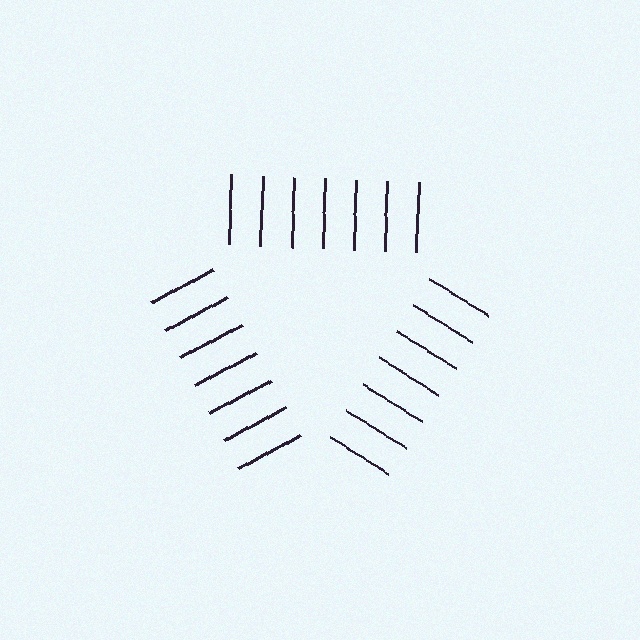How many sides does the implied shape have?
3 sides — the line-ends trace a triangle.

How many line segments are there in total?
21 — 7 along each of the 3 edges.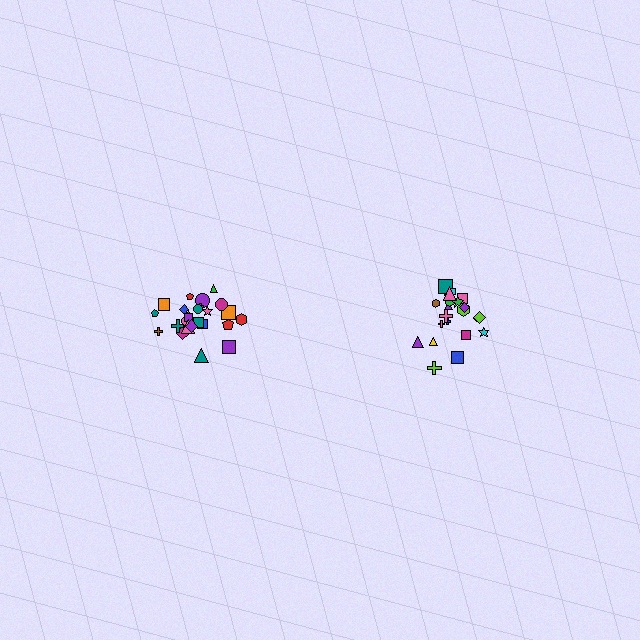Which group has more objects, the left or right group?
The left group.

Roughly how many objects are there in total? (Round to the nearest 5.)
Roughly 45 objects in total.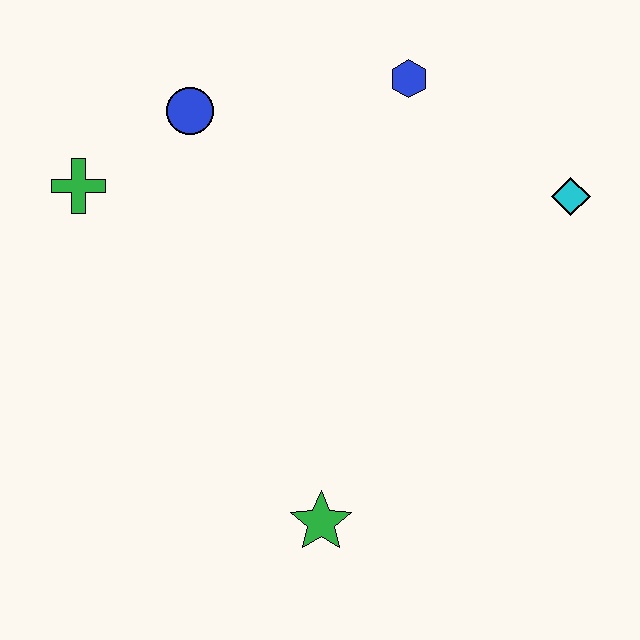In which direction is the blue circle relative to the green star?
The blue circle is above the green star.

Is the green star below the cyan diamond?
Yes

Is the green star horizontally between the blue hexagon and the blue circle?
Yes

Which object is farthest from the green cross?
The cyan diamond is farthest from the green cross.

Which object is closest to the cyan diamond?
The blue hexagon is closest to the cyan diamond.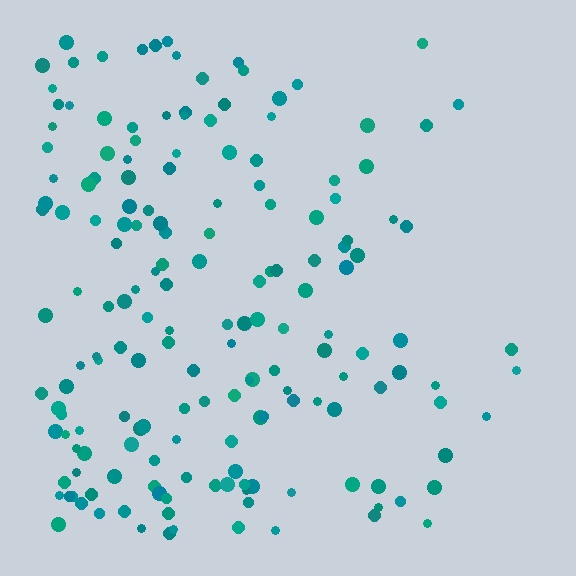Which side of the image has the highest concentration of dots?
The left.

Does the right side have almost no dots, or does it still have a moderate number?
Still a moderate number, just noticeably fewer than the left.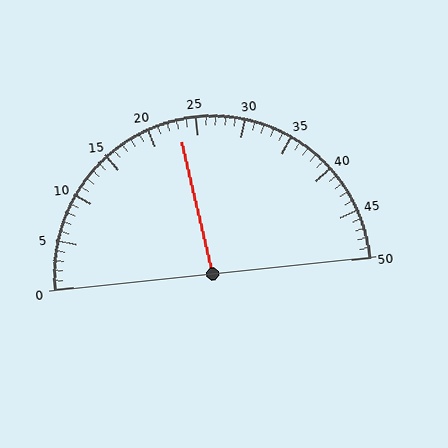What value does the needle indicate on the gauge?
The needle indicates approximately 23.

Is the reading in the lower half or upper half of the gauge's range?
The reading is in the lower half of the range (0 to 50).